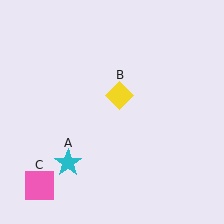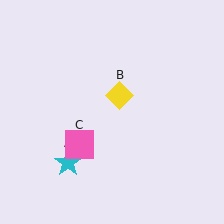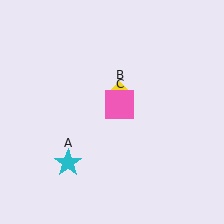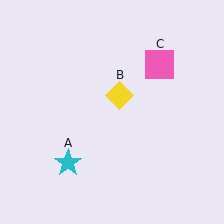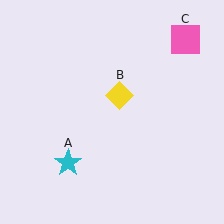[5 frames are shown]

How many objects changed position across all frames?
1 object changed position: pink square (object C).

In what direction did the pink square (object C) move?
The pink square (object C) moved up and to the right.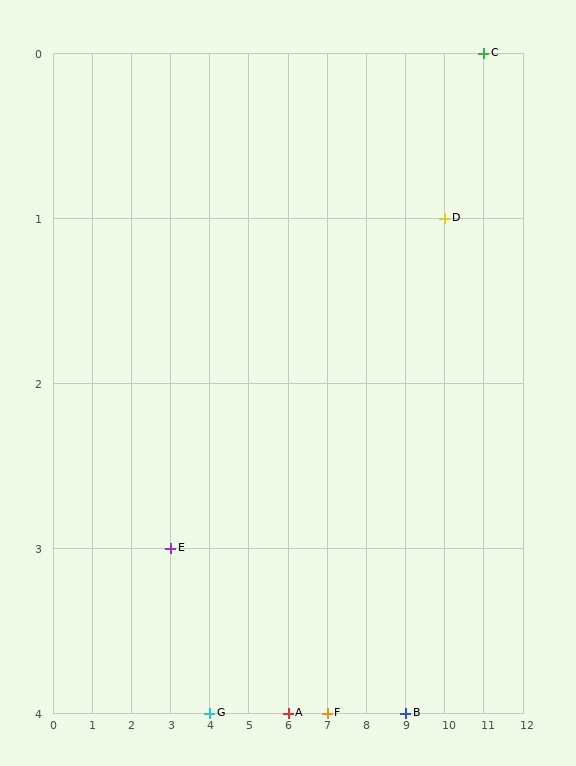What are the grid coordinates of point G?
Point G is at grid coordinates (4, 4).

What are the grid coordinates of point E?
Point E is at grid coordinates (3, 3).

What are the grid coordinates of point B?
Point B is at grid coordinates (9, 4).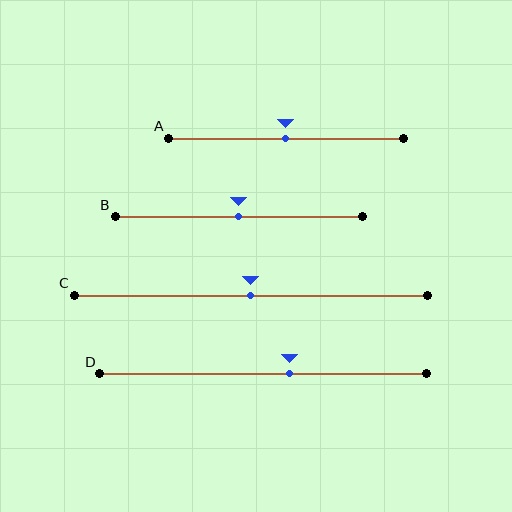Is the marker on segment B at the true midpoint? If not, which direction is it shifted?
Yes, the marker on segment B is at the true midpoint.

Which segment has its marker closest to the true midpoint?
Segment A has its marker closest to the true midpoint.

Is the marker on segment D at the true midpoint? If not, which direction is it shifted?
No, the marker on segment D is shifted to the right by about 8% of the segment length.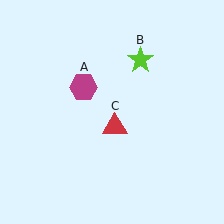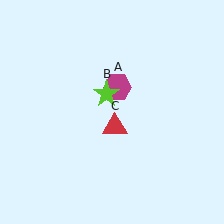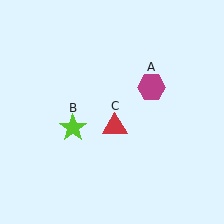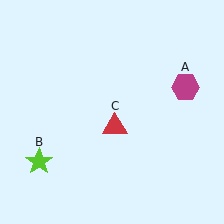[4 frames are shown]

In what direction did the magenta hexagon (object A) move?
The magenta hexagon (object A) moved right.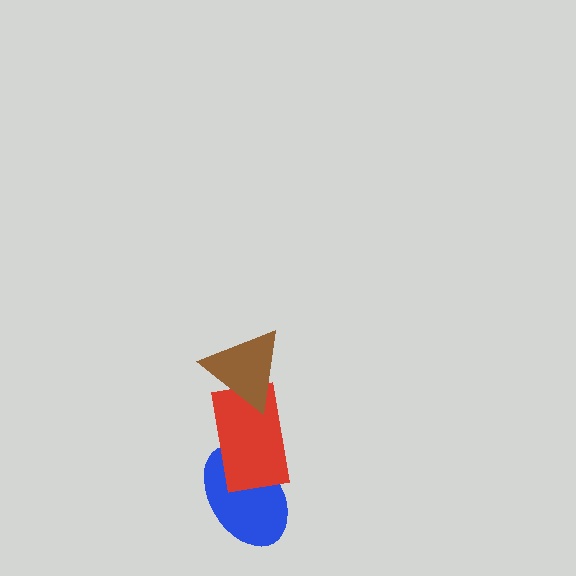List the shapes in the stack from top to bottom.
From top to bottom: the brown triangle, the red rectangle, the blue ellipse.